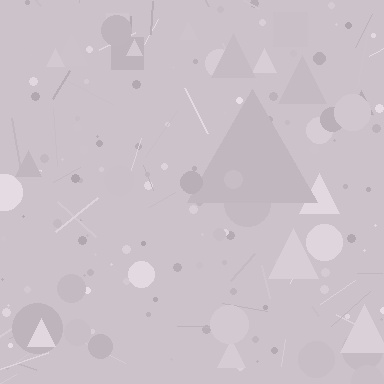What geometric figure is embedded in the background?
A triangle is embedded in the background.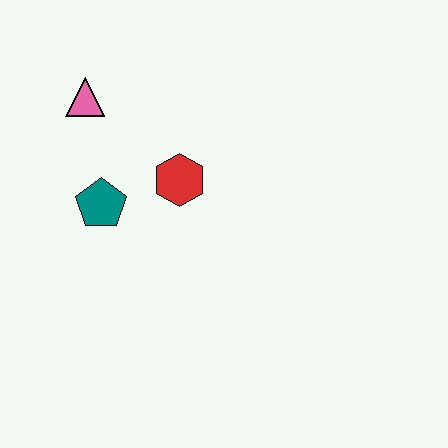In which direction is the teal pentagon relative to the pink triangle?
The teal pentagon is below the pink triangle.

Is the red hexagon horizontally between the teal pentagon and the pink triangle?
No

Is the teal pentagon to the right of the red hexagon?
No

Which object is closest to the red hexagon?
The teal pentagon is closest to the red hexagon.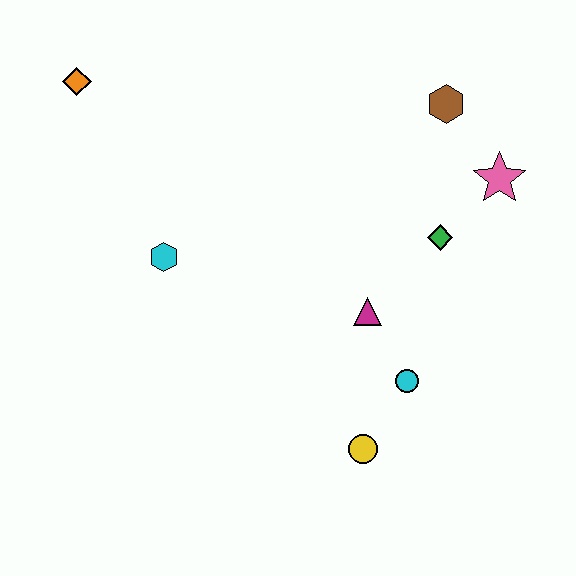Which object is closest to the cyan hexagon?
The orange diamond is closest to the cyan hexagon.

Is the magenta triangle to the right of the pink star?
No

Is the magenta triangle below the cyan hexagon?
Yes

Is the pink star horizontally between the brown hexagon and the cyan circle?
No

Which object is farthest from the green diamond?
The orange diamond is farthest from the green diamond.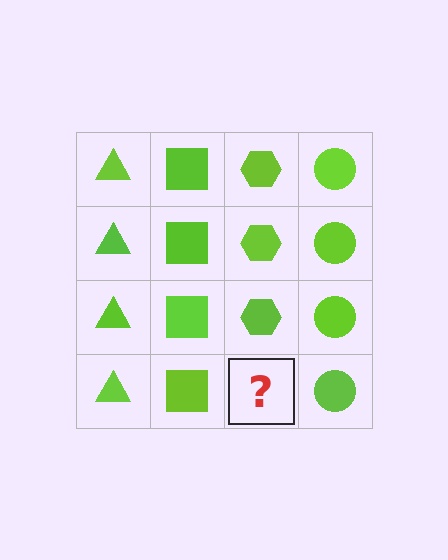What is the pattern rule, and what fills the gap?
The rule is that each column has a consistent shape. The gap should be filled with a lime hexagon.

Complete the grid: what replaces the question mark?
The question mark should be replaced with a lime hexagon.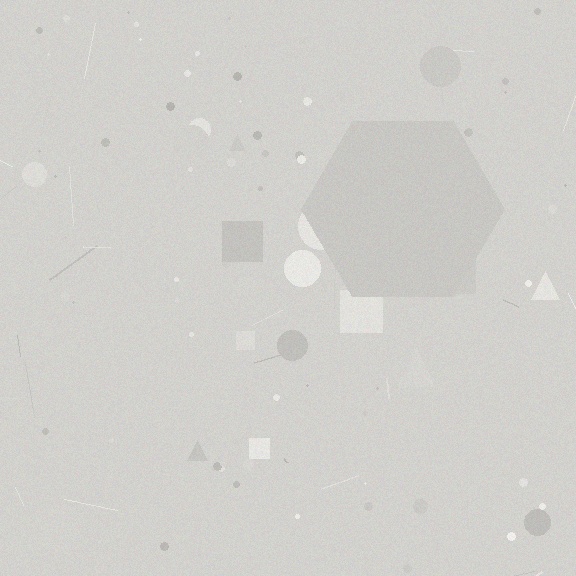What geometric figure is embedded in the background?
A hexagon is embedded in the background.